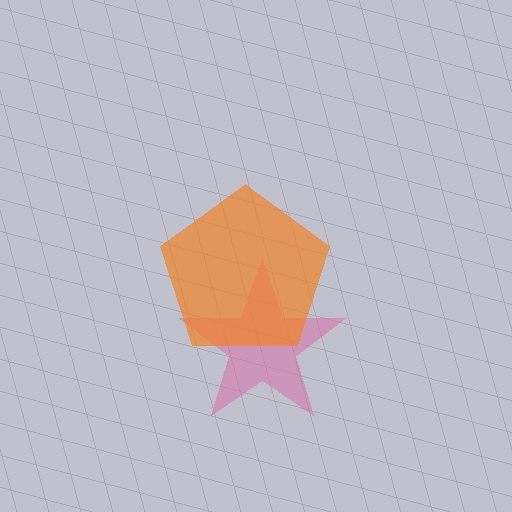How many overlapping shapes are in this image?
There are 2 overlapping shapes in the image.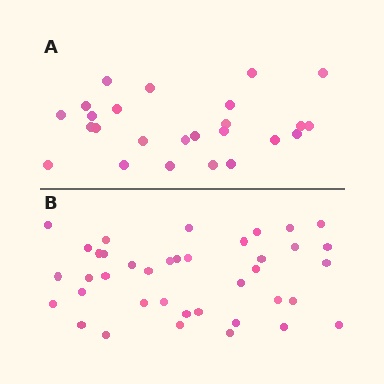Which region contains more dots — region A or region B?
Region B (the bottom region) has more dots.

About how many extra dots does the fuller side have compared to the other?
Region B has approximately 15 more dots than region A.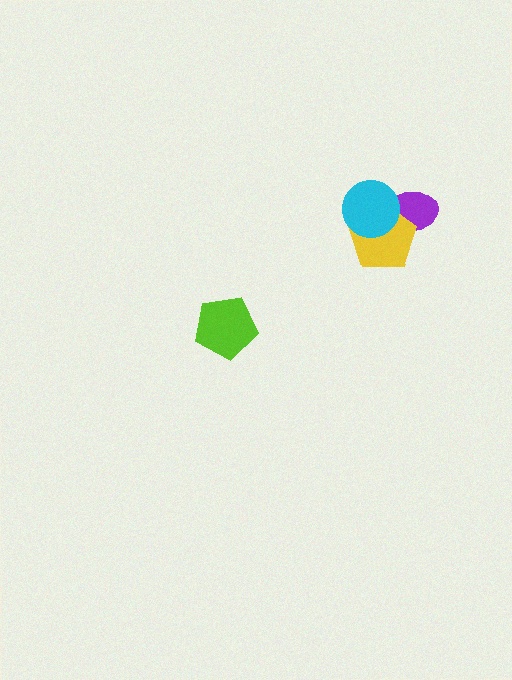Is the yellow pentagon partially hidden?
Yes, it is partially covered by another shape.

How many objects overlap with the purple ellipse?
2 objects overlap with the purple ellipse.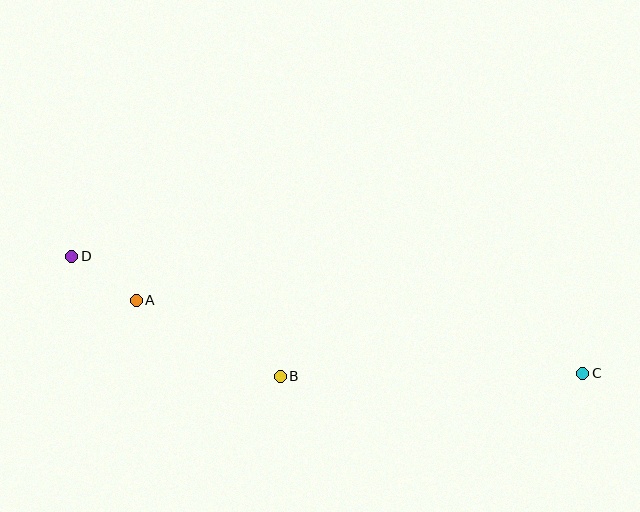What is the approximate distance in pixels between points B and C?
The distance between B and C is approximately 302 pixels.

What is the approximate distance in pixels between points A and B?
The distance between A and B is approximately 163 pixels.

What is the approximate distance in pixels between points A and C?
The distance between A and C is approximately 453 pixels.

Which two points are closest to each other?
Points A and D are closest to each other.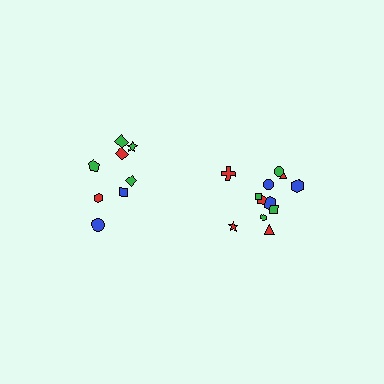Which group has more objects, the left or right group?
The right group.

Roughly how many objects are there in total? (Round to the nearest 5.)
Roughly 20 objects in total.